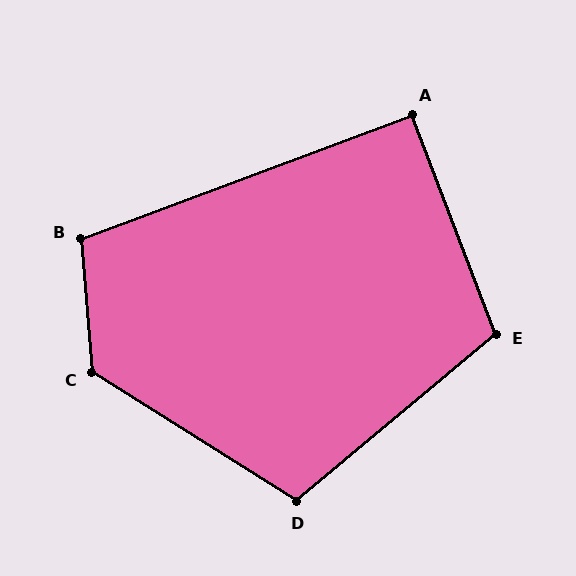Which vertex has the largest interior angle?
C, at approximately 127 degrees.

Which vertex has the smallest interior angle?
A, at approximately 90 degrees.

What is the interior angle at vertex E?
Approximately 109 degrees (obtuse).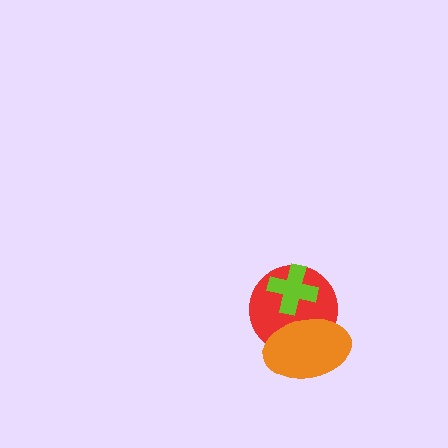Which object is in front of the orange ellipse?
The lime cross is in front of the orange ellipse.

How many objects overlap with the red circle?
2 objects overlap with the red circle.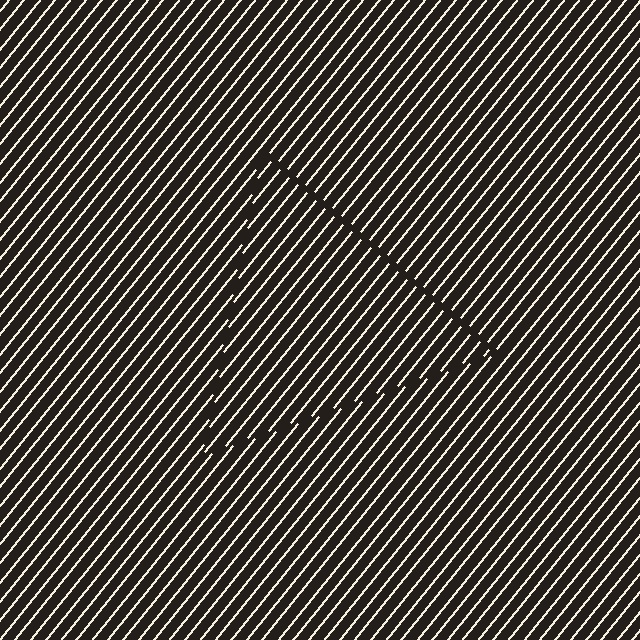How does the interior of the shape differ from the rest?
The interior of the shape contains the same grating, shifted by half a period — the contour is defined by the phase discontinuity where line-ends from the inner and outer gratings abut.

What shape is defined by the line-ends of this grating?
An illusory triangle. The interior of the shape contains the same grating, shifted by half a period — the contour is defined by the phase discontinuity where line-ends from the inner and outer gratings abut.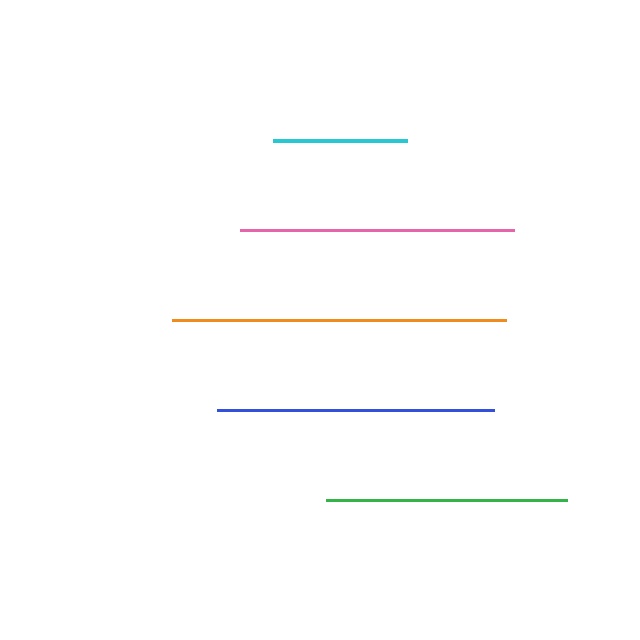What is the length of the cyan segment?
The cyan segment is approximately 135 pixels long.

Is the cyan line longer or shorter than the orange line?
The orange line is longer than the cyan line.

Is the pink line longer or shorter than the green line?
The pink line is longer than the green line.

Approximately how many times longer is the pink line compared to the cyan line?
The pink line is approximately 2.0 times the length of the cyan line.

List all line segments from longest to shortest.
From longest to shortest: orange, blue, pink, green, cyan.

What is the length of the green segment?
The green segment is approximately 240 pixels long.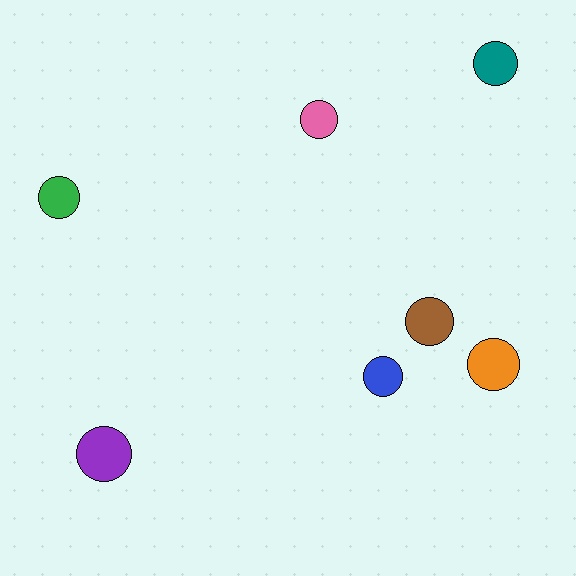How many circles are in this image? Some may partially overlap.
There are 7 circles.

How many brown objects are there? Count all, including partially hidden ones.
There is 1 brown object.